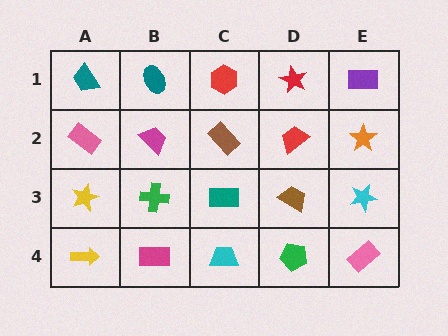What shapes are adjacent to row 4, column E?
A cyan star (row 3, column E), a green pentagon (row 4, column D).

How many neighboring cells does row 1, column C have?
3.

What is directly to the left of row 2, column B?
A pink rectangle.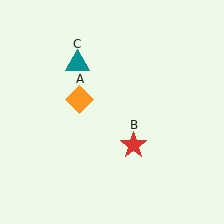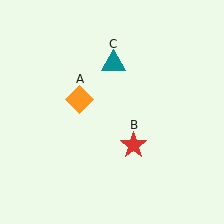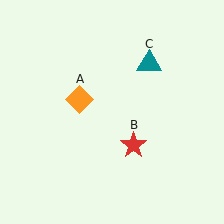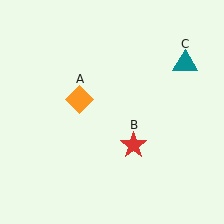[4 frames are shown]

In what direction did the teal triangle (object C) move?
The teal triangle (object C) moved right.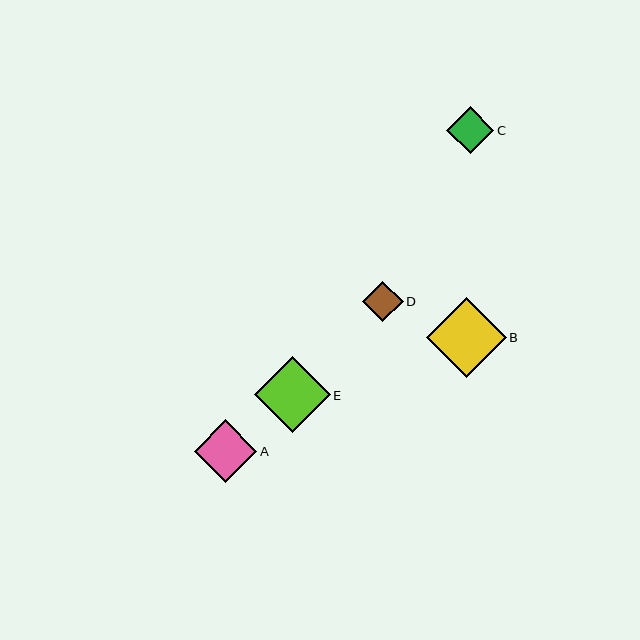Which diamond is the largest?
Diamond B is the largest with a size of approximately 80 pixels.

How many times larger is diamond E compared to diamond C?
Diamond E is approximately 1.6 times the size of diamond C.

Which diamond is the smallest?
Diamond D is the smallest with a size of approximately 41 pixels.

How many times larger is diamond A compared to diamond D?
Diamond A is approximately 1.5 times the size of diamond D.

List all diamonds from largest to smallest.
From largest to smallest: B, E, A, C, D.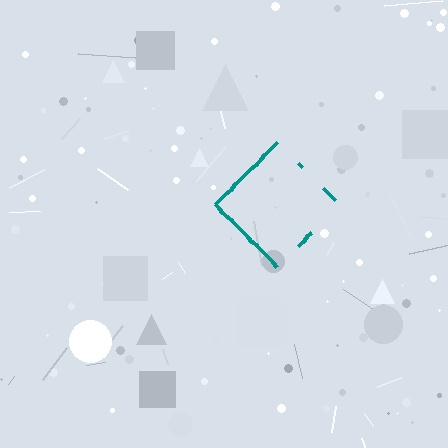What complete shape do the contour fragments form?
The contour fragments form a diamond.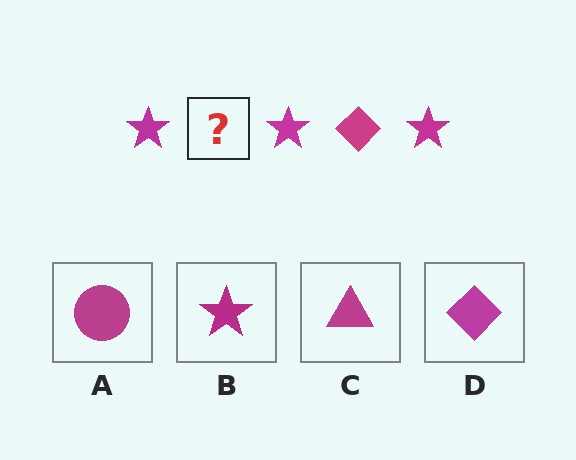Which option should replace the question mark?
Option D.